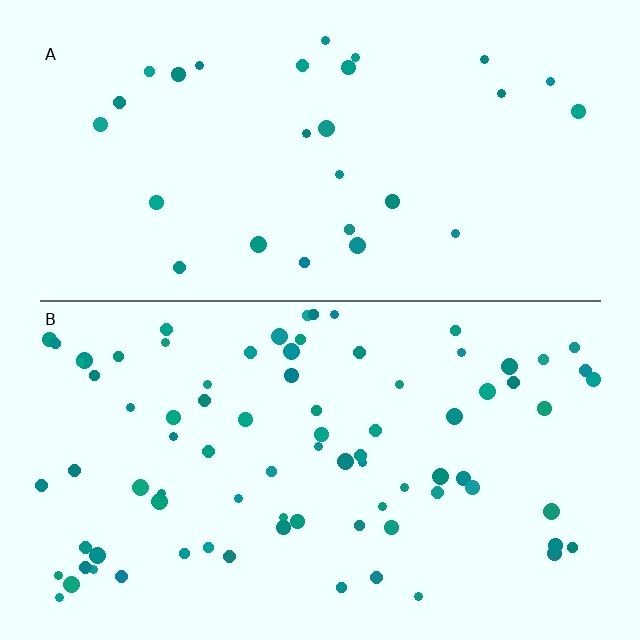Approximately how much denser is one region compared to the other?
Approximately 2.9× — region B over region A.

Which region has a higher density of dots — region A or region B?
B (the bottom).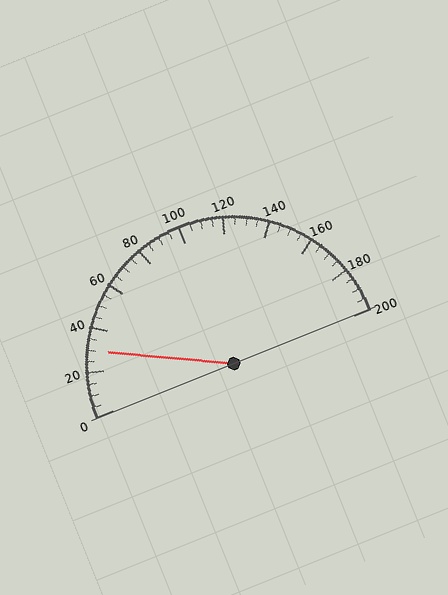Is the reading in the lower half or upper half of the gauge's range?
The reading is in the lower half of the range (0 to 200).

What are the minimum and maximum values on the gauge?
The gauge ranges from 0 to 200.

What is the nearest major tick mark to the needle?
The nearest major tick mark is 40.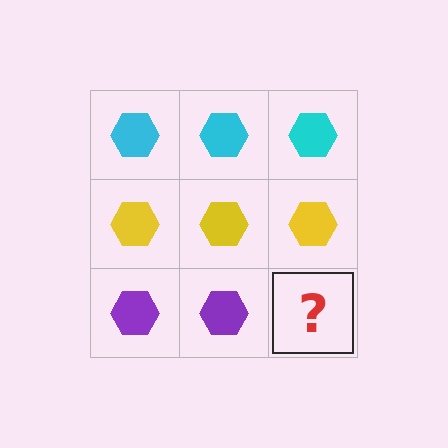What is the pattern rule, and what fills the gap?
The rule is that each row has a consistent color. The gap should be filled with a purple hexagon.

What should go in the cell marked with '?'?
The missing cell should contain a purple hexagon.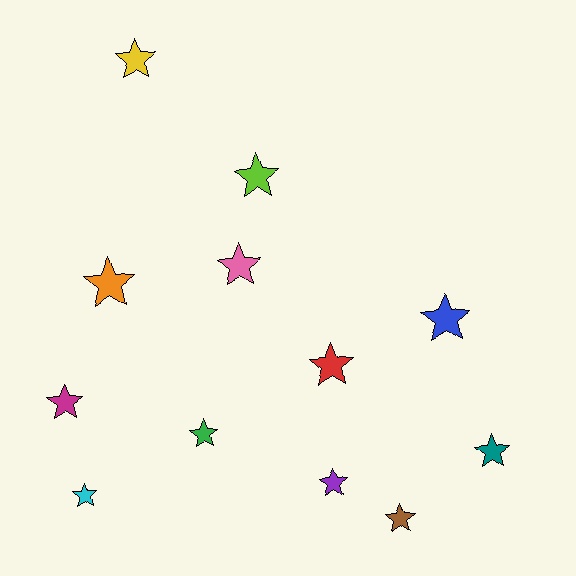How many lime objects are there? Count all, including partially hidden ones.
There is 1 lime object.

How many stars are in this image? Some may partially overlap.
There are 12 stars.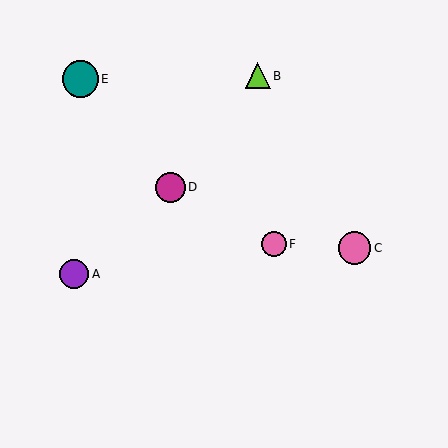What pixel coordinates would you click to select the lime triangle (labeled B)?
Click at (258, 76) to select the lime triangle B.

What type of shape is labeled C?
Shape C is a pink circle.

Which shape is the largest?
The teal circle (labeled E) is the largest.